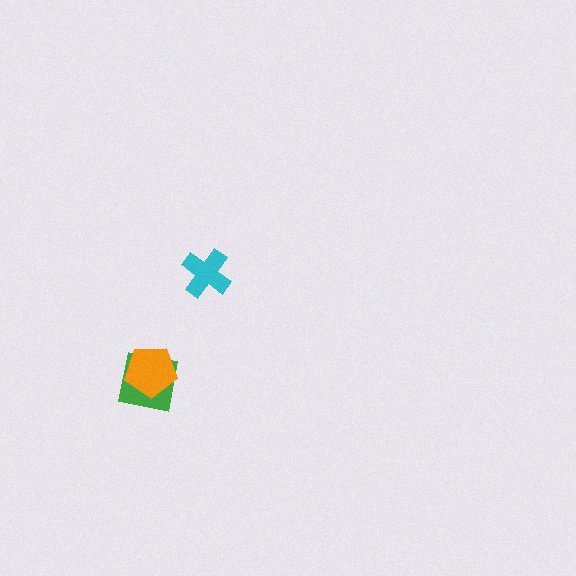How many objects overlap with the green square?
1 object overlaps with the green square.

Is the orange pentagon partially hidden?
No, no other shape covers it.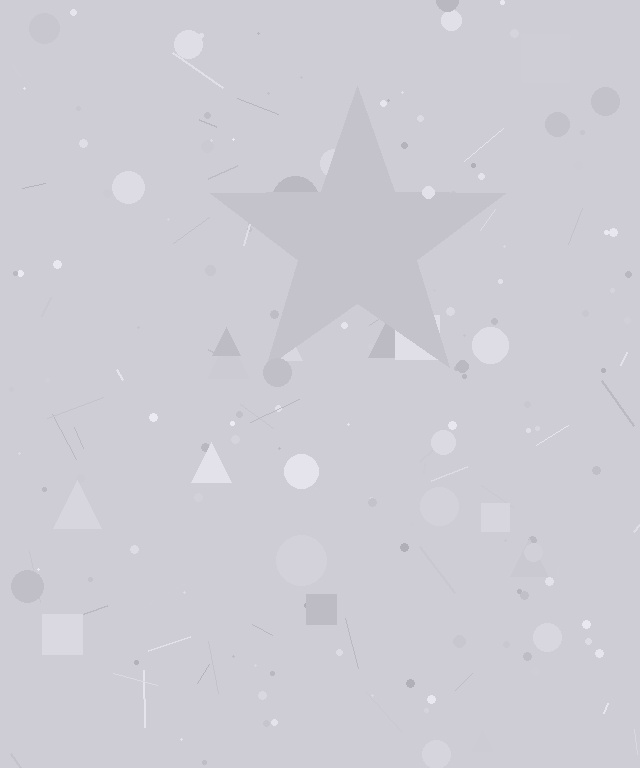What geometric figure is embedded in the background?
A star is embedded in the background.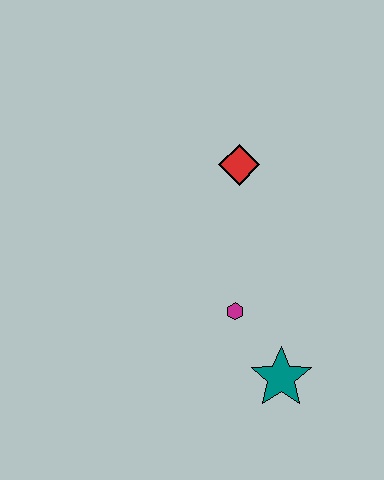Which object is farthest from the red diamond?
The teal star is farthest from the red diamond.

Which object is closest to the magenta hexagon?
The teal star is closest to the magenta hexagon.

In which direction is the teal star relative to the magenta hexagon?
The teal star is below the magenta hexagon.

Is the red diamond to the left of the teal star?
Yes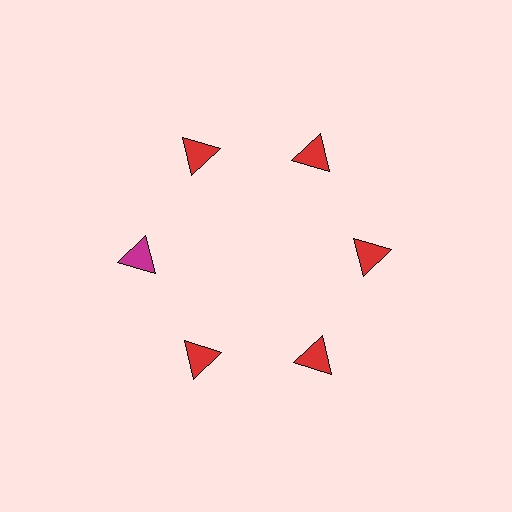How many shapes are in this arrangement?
There are 6 shapes arranged in a ring pattern.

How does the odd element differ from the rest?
It has a different color: magenta instead of red.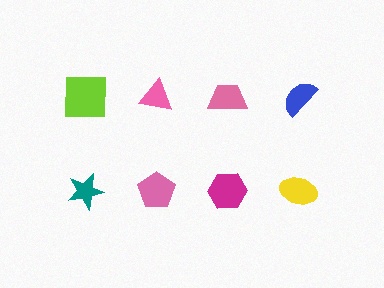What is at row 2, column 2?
A pink pentagon.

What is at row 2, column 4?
A yellow ellipse.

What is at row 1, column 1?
A lime square.